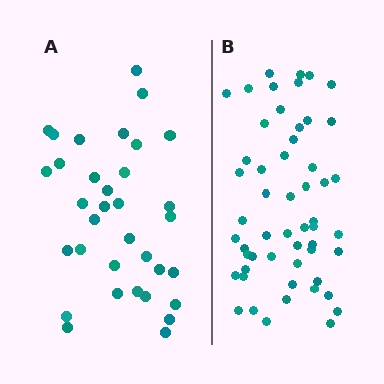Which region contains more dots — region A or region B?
Region B (the right region) has more dots.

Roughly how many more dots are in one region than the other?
Region B has approximately 20 more dots than region A.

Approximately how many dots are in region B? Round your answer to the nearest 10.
About 50 dots. (The exact count is 54, which rounds to 50.)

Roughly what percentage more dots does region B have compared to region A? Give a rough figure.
About 60% more.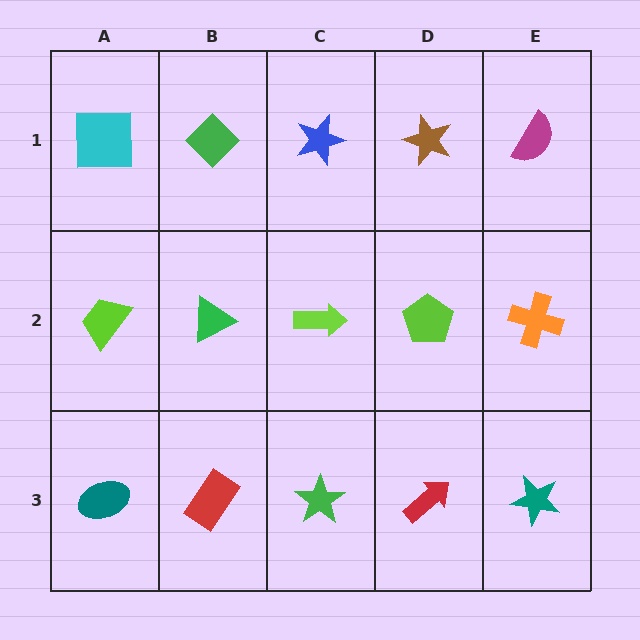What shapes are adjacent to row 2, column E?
A magenta semicircle (row 1, column E), a teal star (row 3, column E), a lime pentagon (row 2, column D).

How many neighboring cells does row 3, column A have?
2.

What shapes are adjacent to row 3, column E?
An orange cross (row 2, column E), a red arrow (row 3, column D).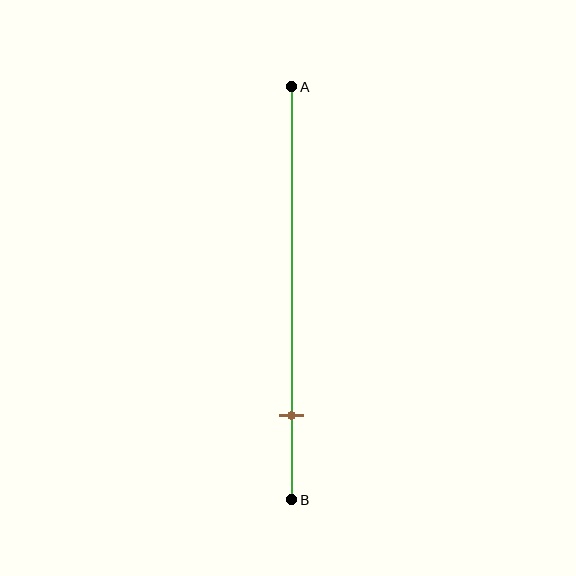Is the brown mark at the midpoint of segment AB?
No, the mark is at about 80% from A, not at the 50% midpoint.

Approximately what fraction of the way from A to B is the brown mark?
The brown mark is approximately 80% of the way from A to B.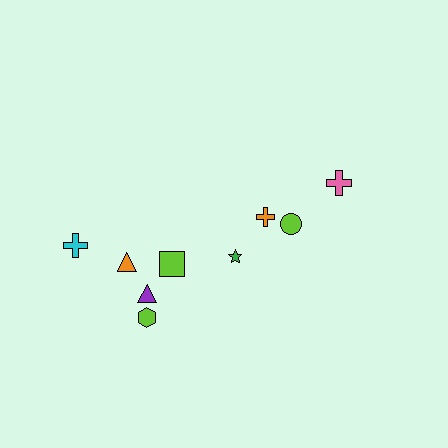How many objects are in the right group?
There are 3 objects.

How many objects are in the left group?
There are 6 objects.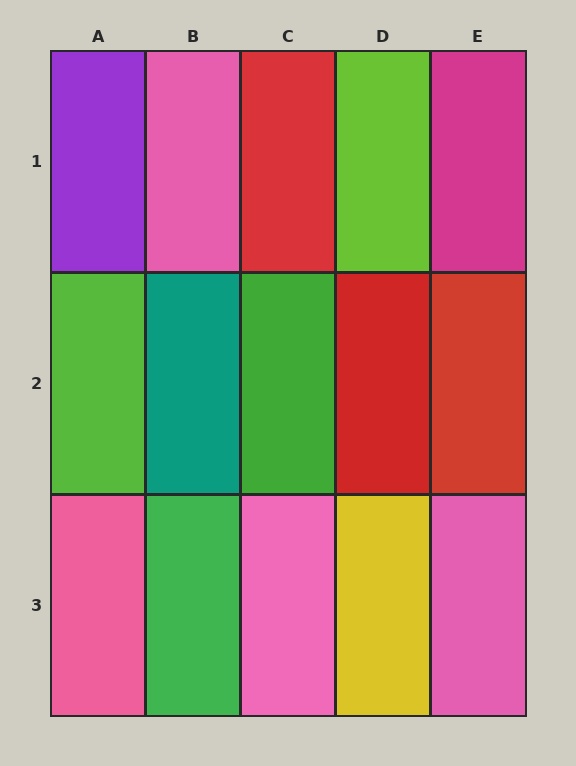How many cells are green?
2 cells are green.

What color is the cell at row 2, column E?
Red.